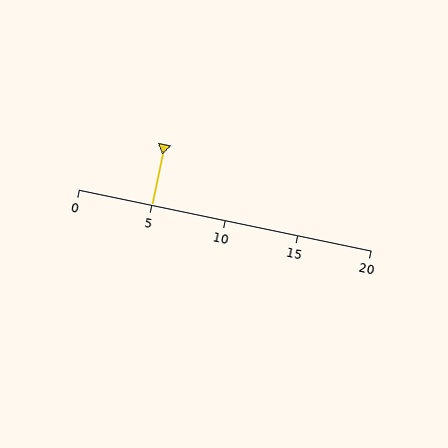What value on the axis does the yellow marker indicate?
The marker indicates approximately 5.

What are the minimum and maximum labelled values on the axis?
The axis runs from 0 to 20.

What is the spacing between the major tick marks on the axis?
The major ticks are spaced 5 apart.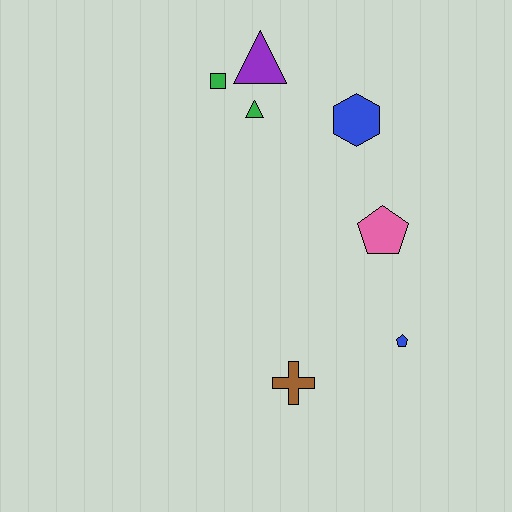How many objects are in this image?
There are 7 objects.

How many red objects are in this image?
There are no red objects.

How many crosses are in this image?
There is 1 cross.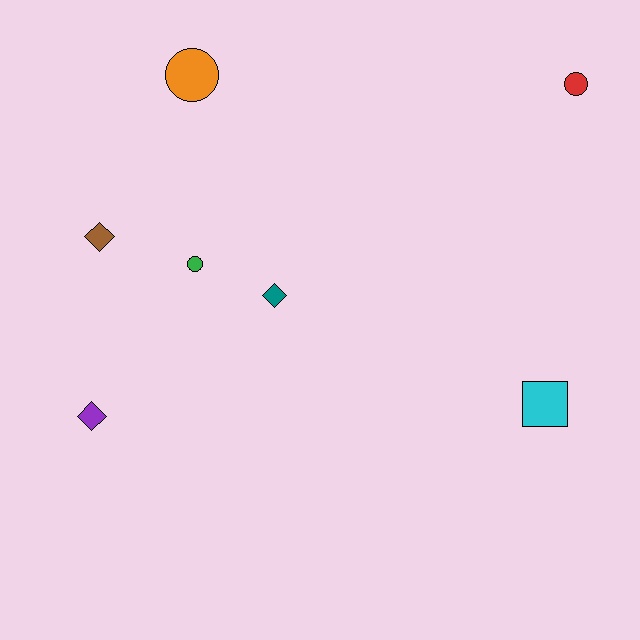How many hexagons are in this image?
There are no hexagons.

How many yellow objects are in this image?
There are no yellow objects.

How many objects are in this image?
There are 7 objects.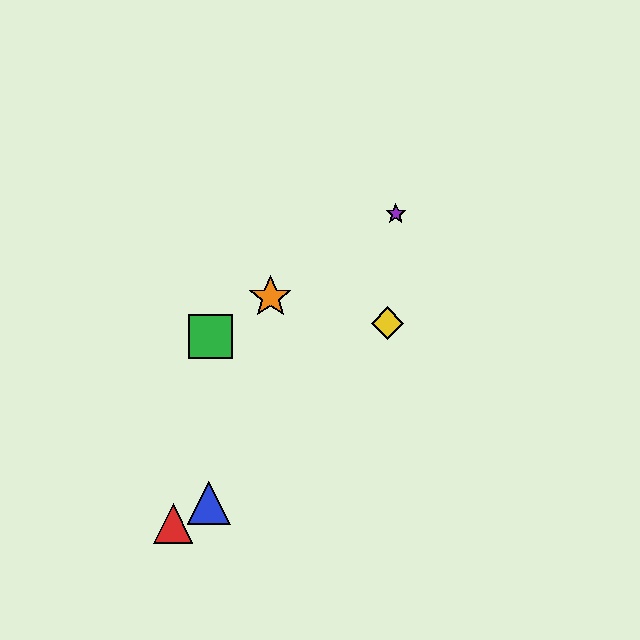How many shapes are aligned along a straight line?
3 shapes (the green square, the purple star, the orange star) are aligned along a straight line.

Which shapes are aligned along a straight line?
The green square, the purple star, the orange star are aligned along a straight line.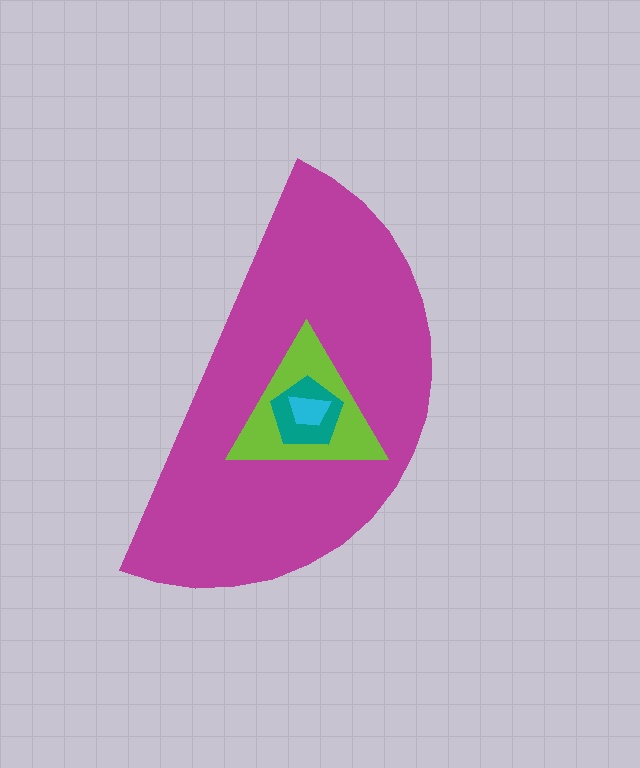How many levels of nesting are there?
4.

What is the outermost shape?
The magenta semicircle.